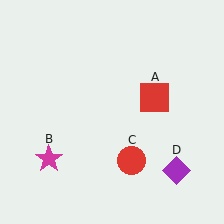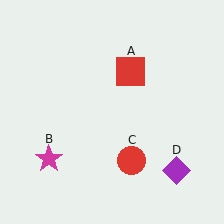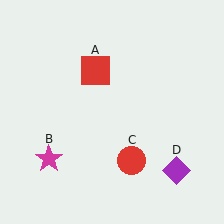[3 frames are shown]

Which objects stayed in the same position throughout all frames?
Magenta star (object B) and red circle (object C) and purple diamond (object D) remained stationary.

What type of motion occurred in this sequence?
The red square (object A) rotated counterclockwise around the center of the scene.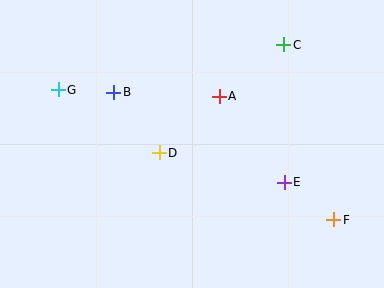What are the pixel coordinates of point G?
Point G is at (58, 90).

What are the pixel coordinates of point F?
Point F is at (334, 220).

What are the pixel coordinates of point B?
Point B is at (114, 92).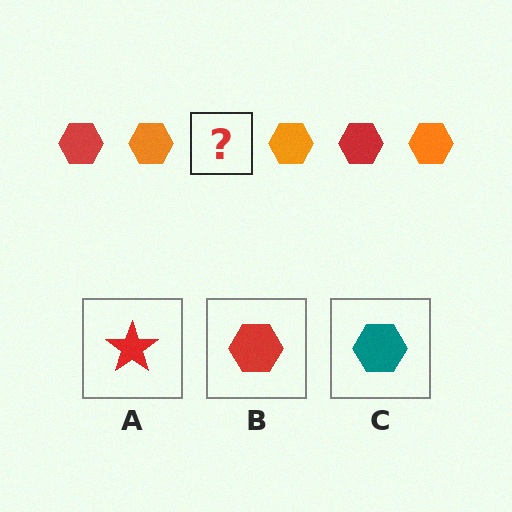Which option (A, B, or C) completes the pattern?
B.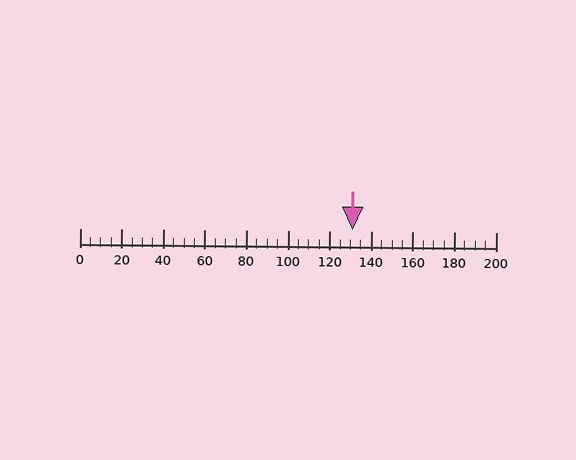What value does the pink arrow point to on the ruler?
The pink arrow points to approximately 131.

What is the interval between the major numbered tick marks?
The major tick marks are spaced 20 units apart.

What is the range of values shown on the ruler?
The ruler shows values from 0 to 200.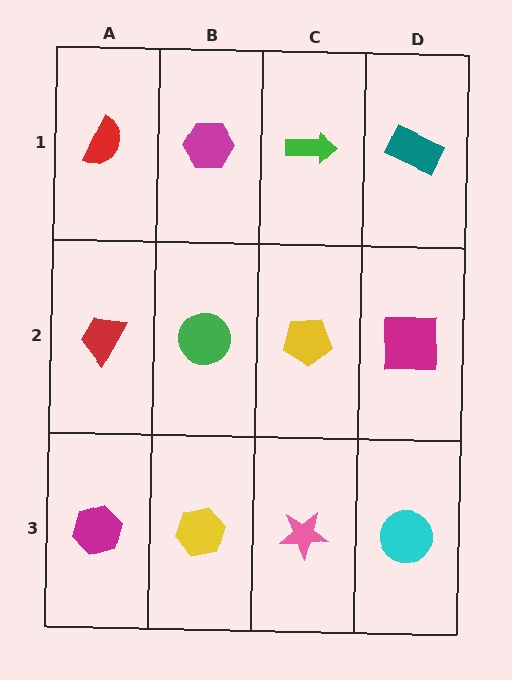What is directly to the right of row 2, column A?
A green circle.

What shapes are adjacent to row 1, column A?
A red trapezoid (row 2, column A), a magenta hexagon (row 1, column B).